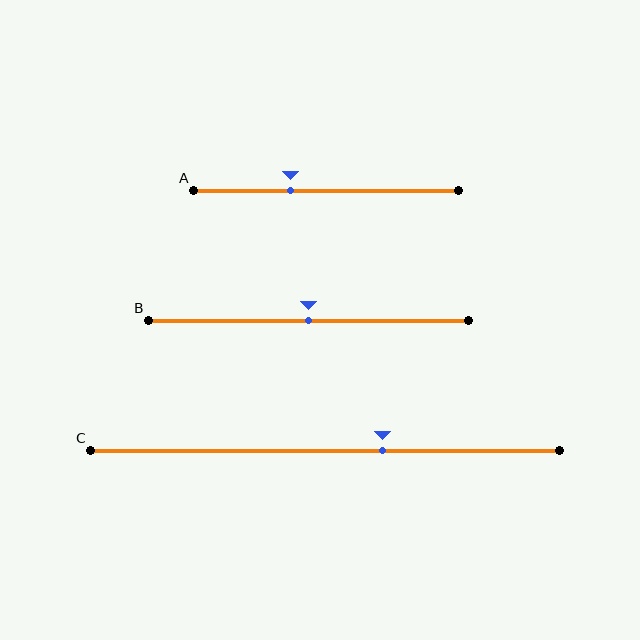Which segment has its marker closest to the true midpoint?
Segment B has its marker closest to the true midpoint.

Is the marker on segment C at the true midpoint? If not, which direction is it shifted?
No, the marker on segment C is shifted to the right by about 12% of the segment length.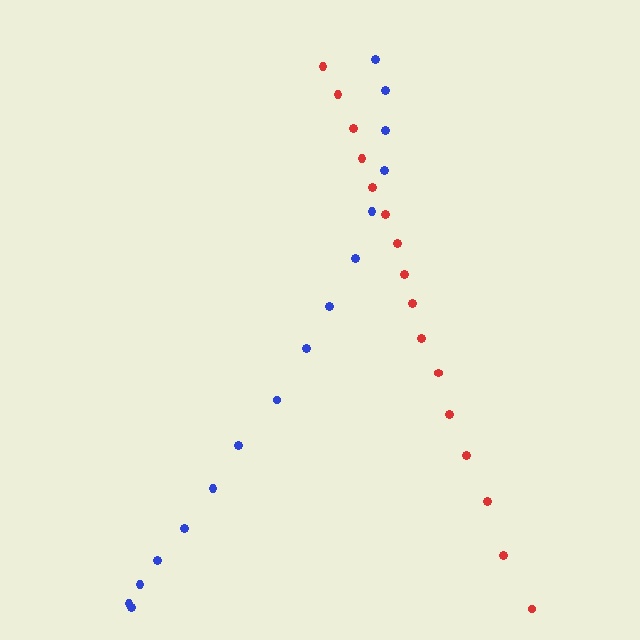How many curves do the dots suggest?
There are 2 distinct paths.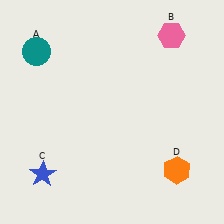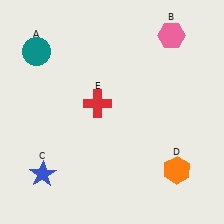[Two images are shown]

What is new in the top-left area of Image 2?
A red cross (E) was added in the top-left area of Image 2.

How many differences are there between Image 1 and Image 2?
There is 1 difference between the two images.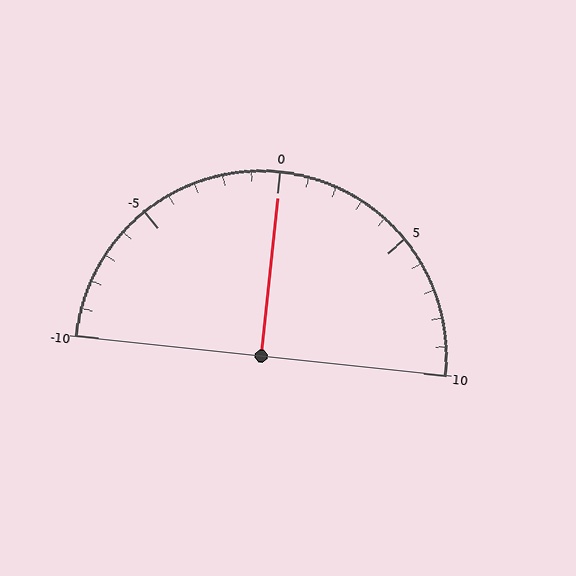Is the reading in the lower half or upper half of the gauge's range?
The reading is in the upper half of the range (-10 to 10).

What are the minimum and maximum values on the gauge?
The gauge ranges from -10 to 10.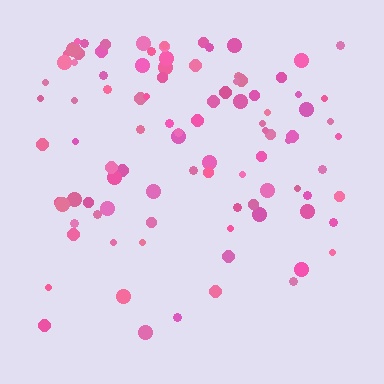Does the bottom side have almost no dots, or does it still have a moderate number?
Still a moderate number, just noticeably fewer than the top.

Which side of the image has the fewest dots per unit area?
The bottom.